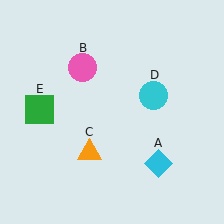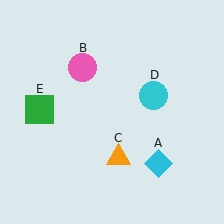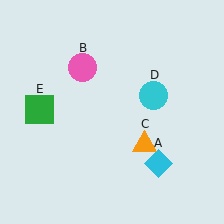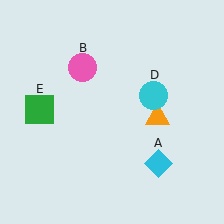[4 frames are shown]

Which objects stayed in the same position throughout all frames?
Cyan diamond (object A) and pink circle (object B) and cyan circle (object D) and green square (object E) remained stationary.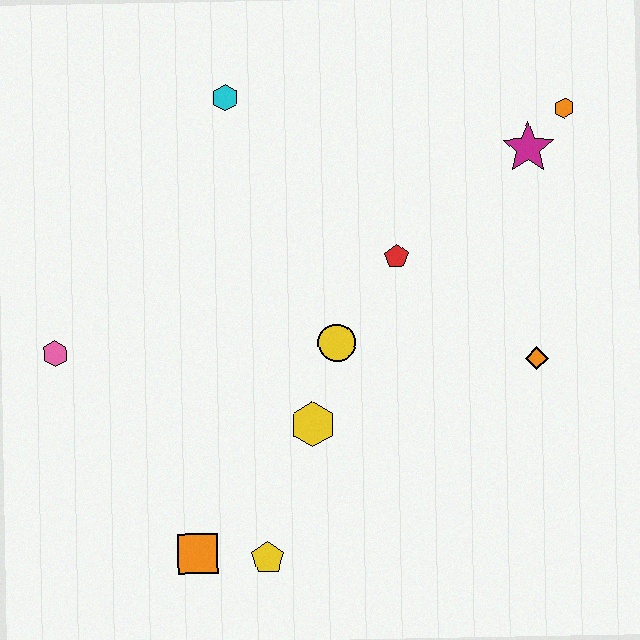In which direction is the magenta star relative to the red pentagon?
The magenta star is to the right of the red pentagon.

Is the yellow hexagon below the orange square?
No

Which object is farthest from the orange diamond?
The pink hexagon is farthest from the orange diamond.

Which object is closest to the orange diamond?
The red pentagon is closest to the orange diamond.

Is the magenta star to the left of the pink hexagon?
No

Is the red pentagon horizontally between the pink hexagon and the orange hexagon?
Yes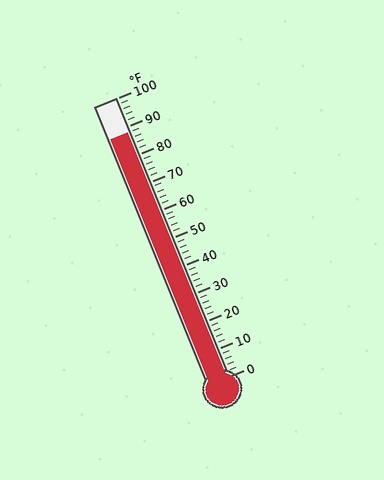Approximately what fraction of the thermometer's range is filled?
The thermometer is filled to approximately 90% of its range.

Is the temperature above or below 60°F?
The temperature is above 60°F.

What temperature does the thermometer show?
The thermometer shows approximately 88°F.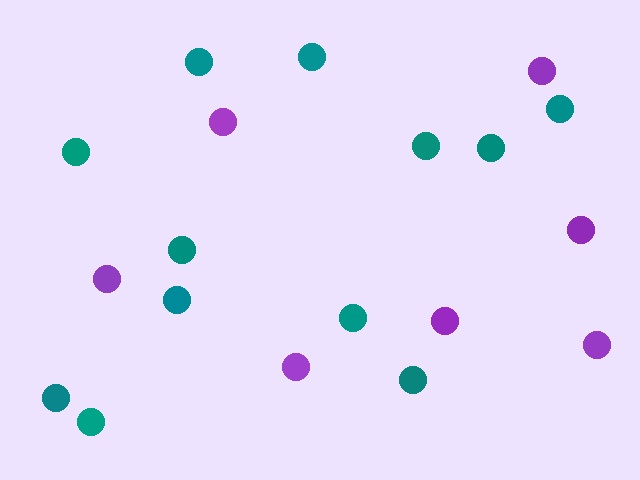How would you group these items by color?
There are 2 groups: one group of purple circles (7) and one group of teal circles (12).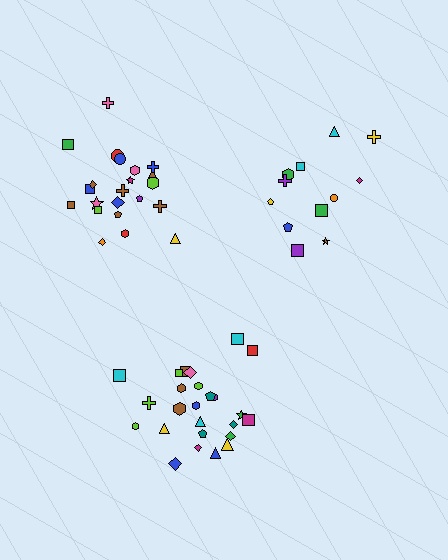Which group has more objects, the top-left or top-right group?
The top-left group.